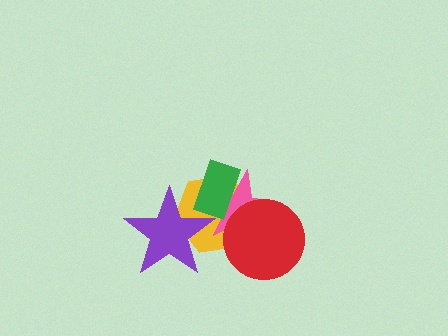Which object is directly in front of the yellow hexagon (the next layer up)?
The pink star is directly in front of the yellow hexagon.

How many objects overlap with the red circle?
2 objects overlap with the red circle.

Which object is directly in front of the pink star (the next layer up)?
The red circle is directly in front of the pink star.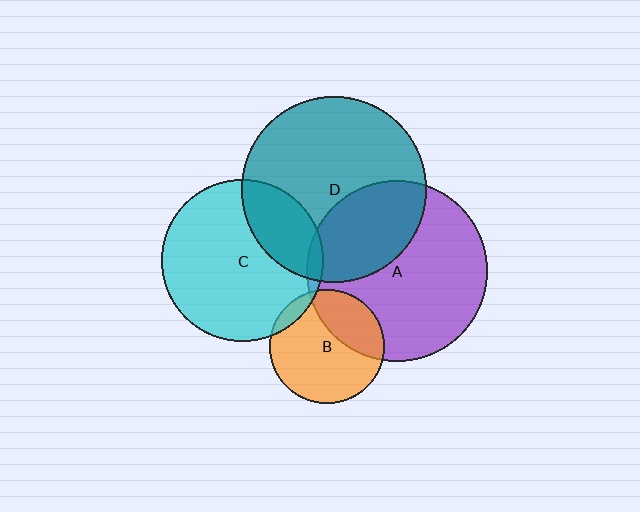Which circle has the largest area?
Circle D (teal).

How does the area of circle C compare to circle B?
Approximately 2.0 times.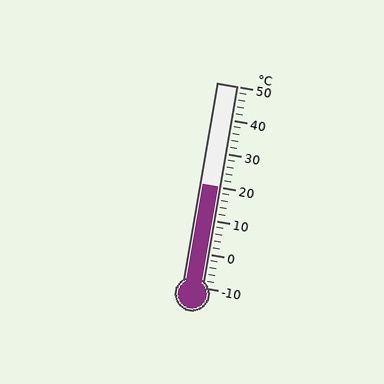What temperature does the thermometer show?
The thermometer shows approximately 20°C.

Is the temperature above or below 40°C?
The temperature is below 40°C.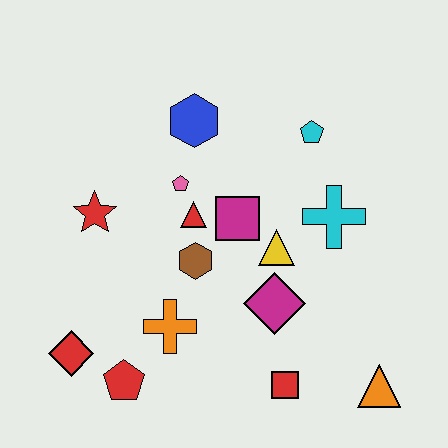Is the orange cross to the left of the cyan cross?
Yes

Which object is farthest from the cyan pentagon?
The red diamond is farthest from the cyan pentagon.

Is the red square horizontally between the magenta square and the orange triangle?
Yes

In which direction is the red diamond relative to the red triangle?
The red diamond is below the red triangle.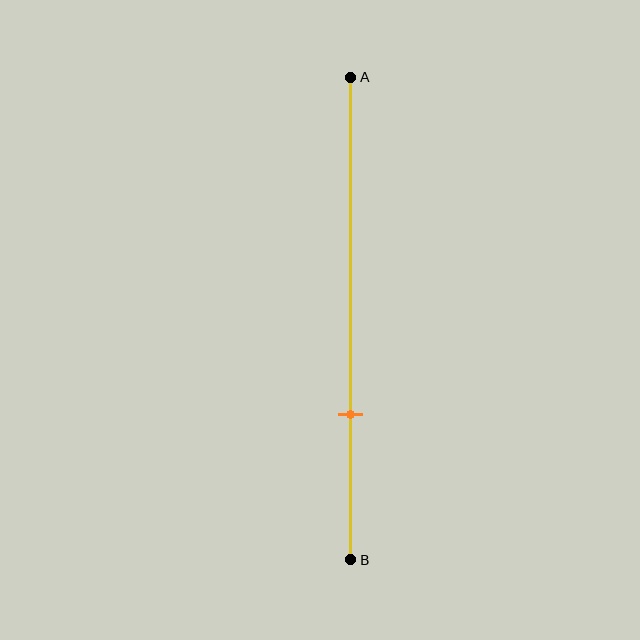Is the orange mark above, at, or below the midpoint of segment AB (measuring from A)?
The orange mark is below the midpoint of segment AB.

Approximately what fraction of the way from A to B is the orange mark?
The orange mark is approximately 70% of the way from A to B.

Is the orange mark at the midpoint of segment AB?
No, the mark is at about 70% from A, not at the 50% midpoint.